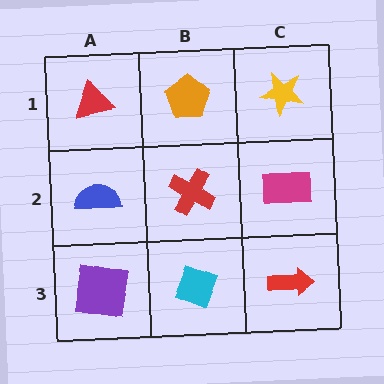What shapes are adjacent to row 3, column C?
A magenta rectangle (row 2, column C), a cyan diamond (row 3, column B).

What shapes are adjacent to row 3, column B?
A red cross (row 2, column B), a purple square (row 3, column A), a red arrow (row 3, column C).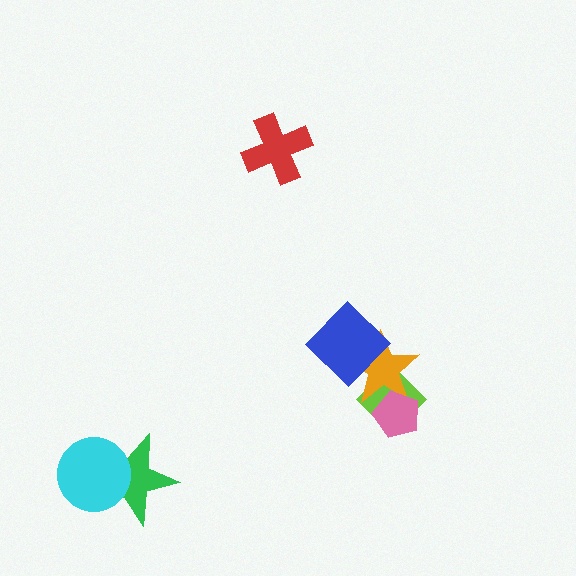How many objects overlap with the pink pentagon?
2 objects overlap with the pink pentagon.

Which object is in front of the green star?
The cyan circle is in front of the green star.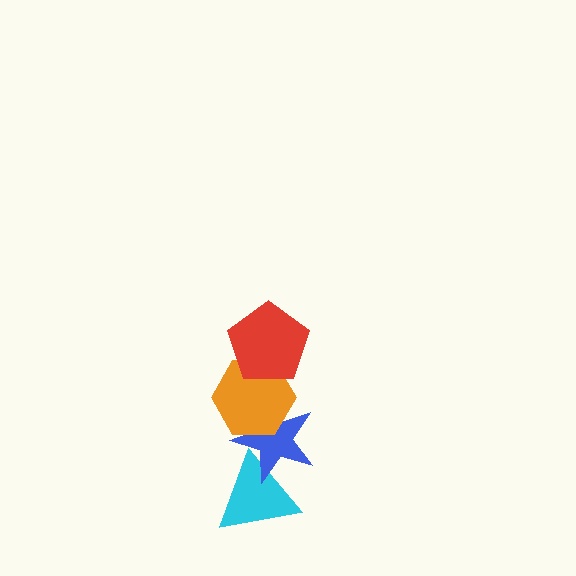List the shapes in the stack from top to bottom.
From top to bottom: the red pentagon, the orange hexagon, the blue star, the cyan triangle.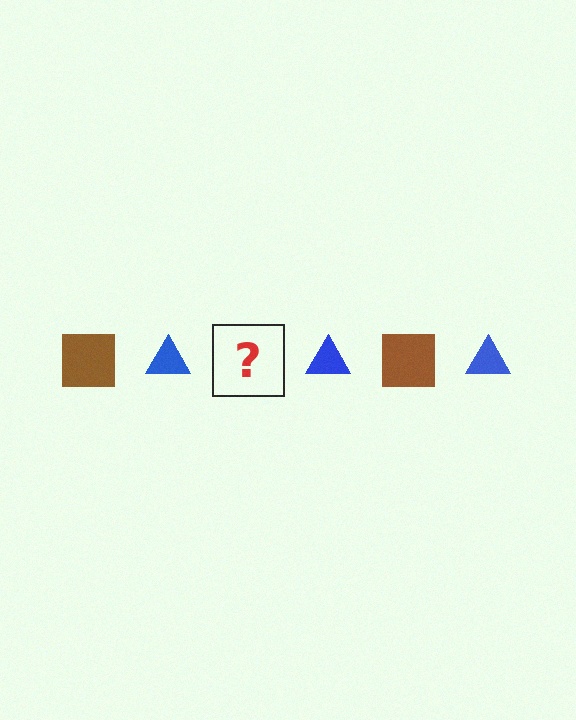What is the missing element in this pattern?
The missing element is a brown square.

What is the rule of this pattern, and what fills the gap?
The rule is that the pattern alternates between brown square and blue triangle. The gap should be filled with a brown square.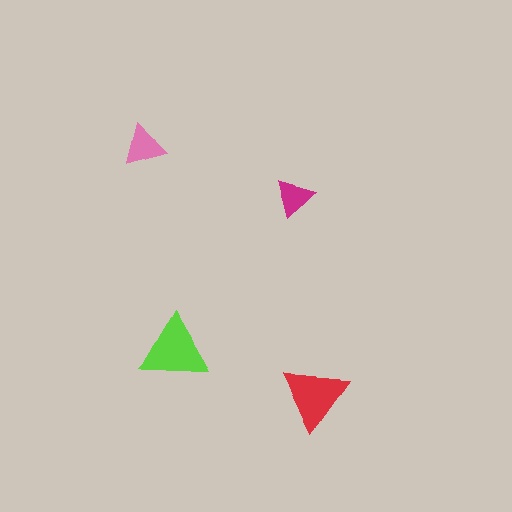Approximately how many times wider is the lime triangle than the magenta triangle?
About 2 times wider.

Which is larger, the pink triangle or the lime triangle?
The lime one.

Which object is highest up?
The pink triangle is topmost.